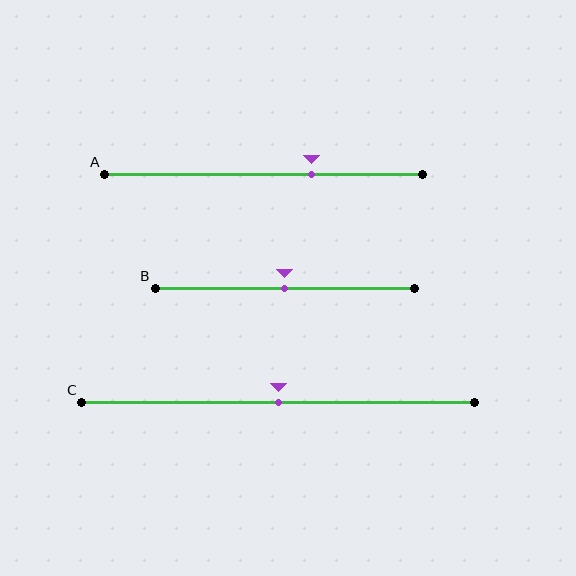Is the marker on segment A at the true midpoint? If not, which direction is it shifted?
No, the marker on segment A is shifted to the right by about 15% of the segment length.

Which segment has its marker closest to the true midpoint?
Segment B has its marker closest to the true midpoint.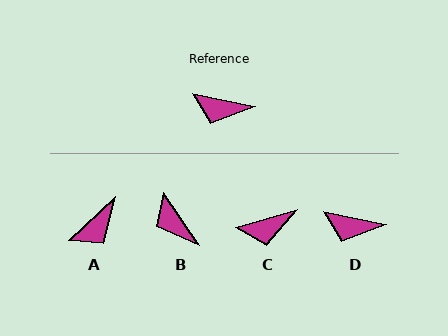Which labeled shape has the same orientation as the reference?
D.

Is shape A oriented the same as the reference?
No, it is off by about 54 degrees.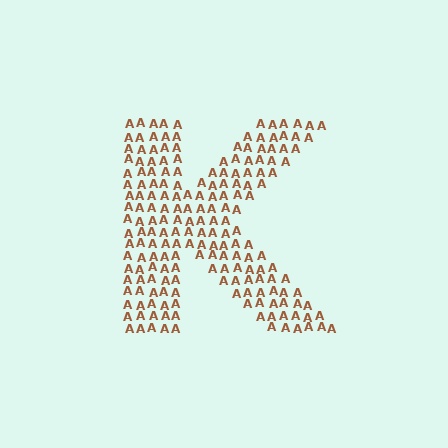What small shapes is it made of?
It is made of small letter A's.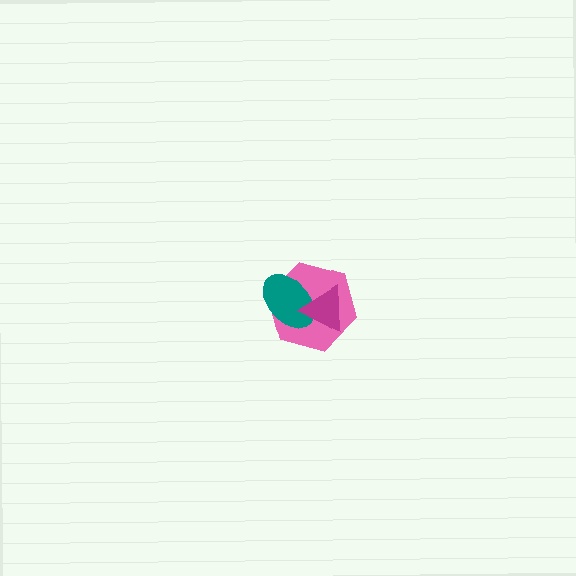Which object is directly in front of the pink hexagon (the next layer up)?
The teal ellipse is directly in front of the pink hexagon.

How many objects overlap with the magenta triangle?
2 objects overlap with the magenta triangle.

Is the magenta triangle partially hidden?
No, no other shape covers it.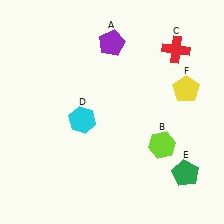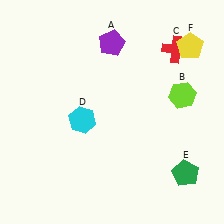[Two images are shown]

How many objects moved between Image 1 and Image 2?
2 objects moved between the two images.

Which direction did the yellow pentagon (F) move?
The yellow pentagon (F) moved up.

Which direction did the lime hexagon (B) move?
The lime hexagon (B) moved up.